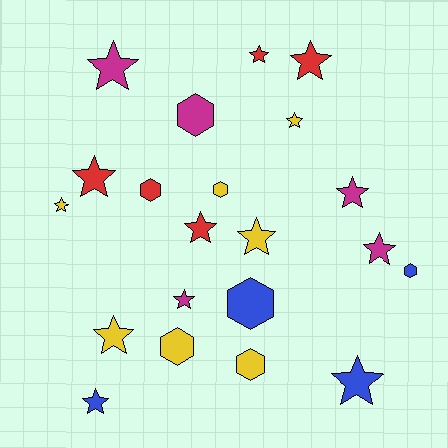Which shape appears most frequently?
Star, with 14 objects.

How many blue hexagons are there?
There are 2 blue hexagons.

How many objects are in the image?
There are 21 objects.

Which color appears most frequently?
Yellow, with 7 objects.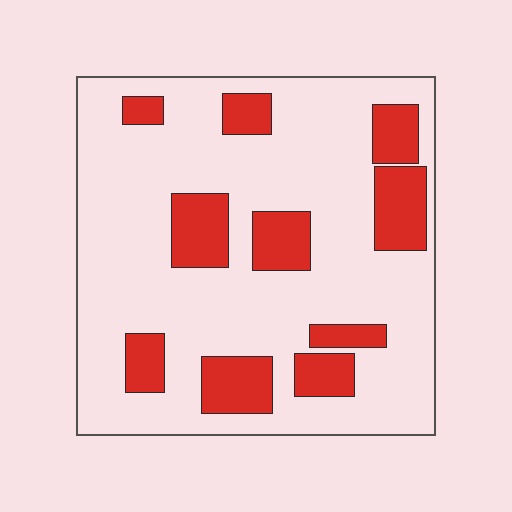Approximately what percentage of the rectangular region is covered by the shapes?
Approximately 25%.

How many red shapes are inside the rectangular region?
10.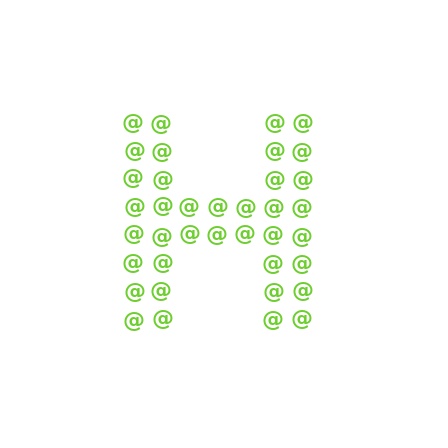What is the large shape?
The large shape is the letter H.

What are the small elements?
The small elements are at signs.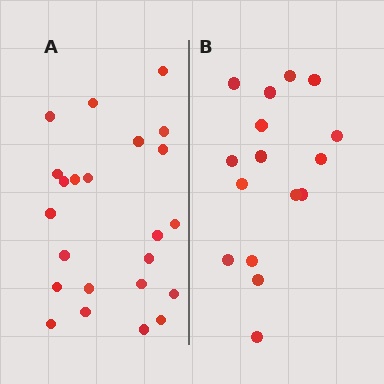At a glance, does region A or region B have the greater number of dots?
Region A (the left region) has more dots.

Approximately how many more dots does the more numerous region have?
Region A has roughly 8 or so more dots than region B.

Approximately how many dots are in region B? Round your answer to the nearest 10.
About 20 dots. (The exact count is 16, which rounds to 20.)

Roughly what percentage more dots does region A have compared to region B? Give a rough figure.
About 45% more.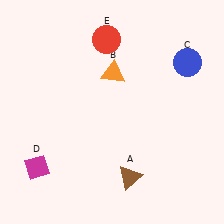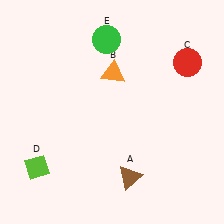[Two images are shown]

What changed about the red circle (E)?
In Image 1, E is red. In Image 2, it changed to green.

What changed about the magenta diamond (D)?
In Image 1, D is magenta. In Image 2, it changed to lime.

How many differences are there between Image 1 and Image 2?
There are 3 differences between the two images.